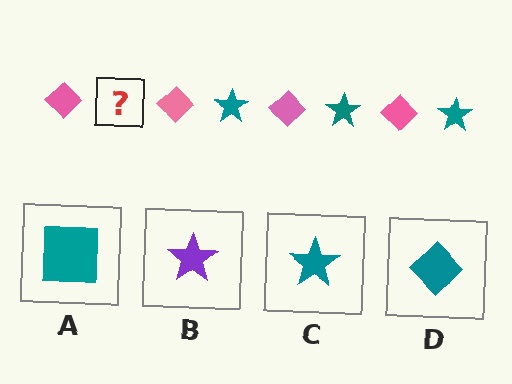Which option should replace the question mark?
Option C.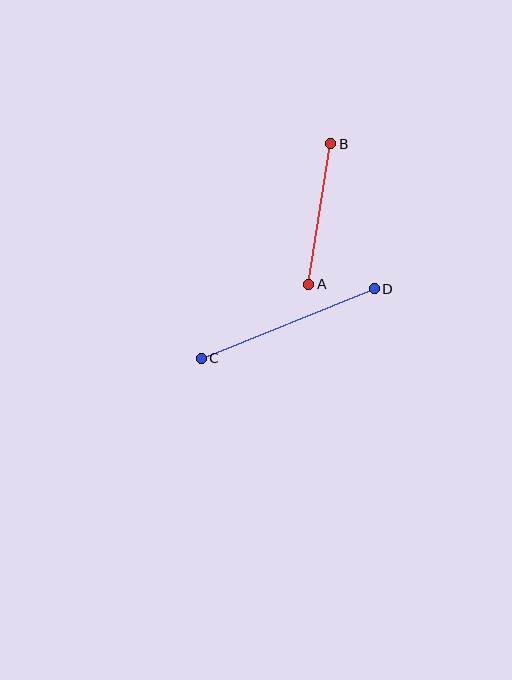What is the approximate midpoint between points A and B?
The midpoint is at approximately (320, 214) pixels.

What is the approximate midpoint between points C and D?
The midpoint is at approximately (288, 323) pixels.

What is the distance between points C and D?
The distance is approximately 187 pixels.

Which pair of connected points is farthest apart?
Points C and D are farthest apart.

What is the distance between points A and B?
The distance is approximately 142 pixels.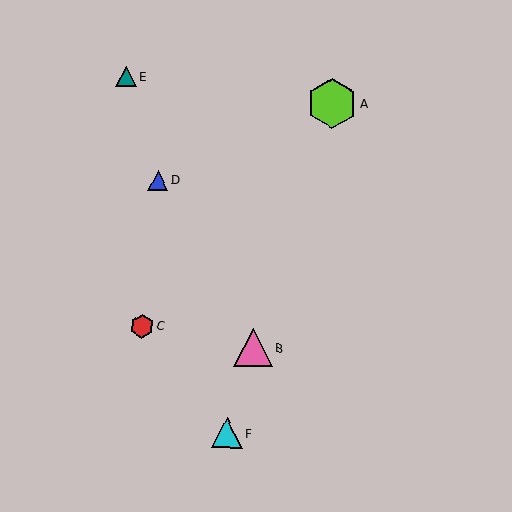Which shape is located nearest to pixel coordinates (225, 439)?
The cyan triangle (labeled F) at (227, 433) is nearest to that location.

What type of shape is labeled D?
Shape D is a blue triangle.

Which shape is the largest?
The lime hexagon (labeled A) is the largest.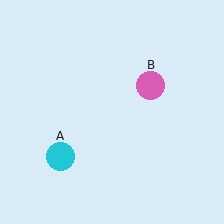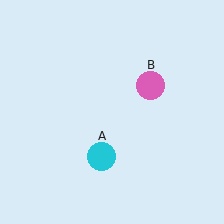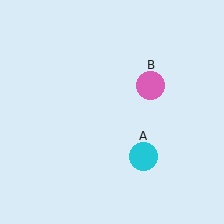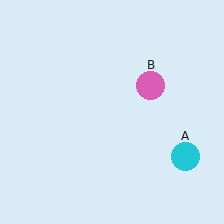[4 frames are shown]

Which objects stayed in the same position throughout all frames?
Pink circle (object B) remained stationary.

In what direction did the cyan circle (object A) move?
The cyan circle (object A) moved right.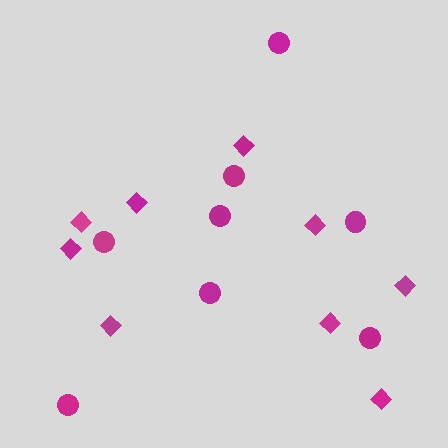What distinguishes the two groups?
There are 2 groups: one group of diamonds (9) and one group of circles (8).